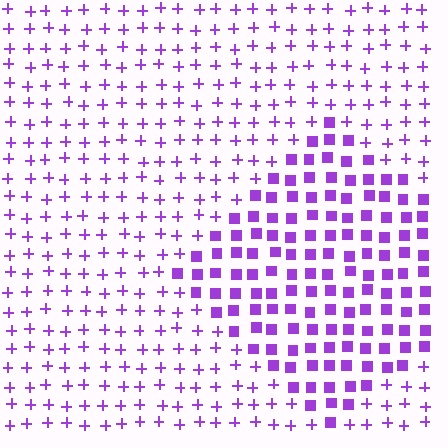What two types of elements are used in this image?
The image uses squares inside the diamond region and plus signs outside it.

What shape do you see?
I see a diamond.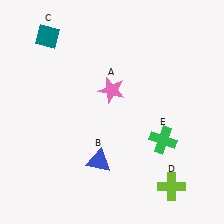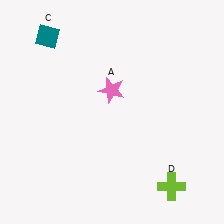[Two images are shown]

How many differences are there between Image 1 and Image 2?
There are 2 differences between the two images.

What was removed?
The green cross (E), the blue triangle (B) were removed in Image 2.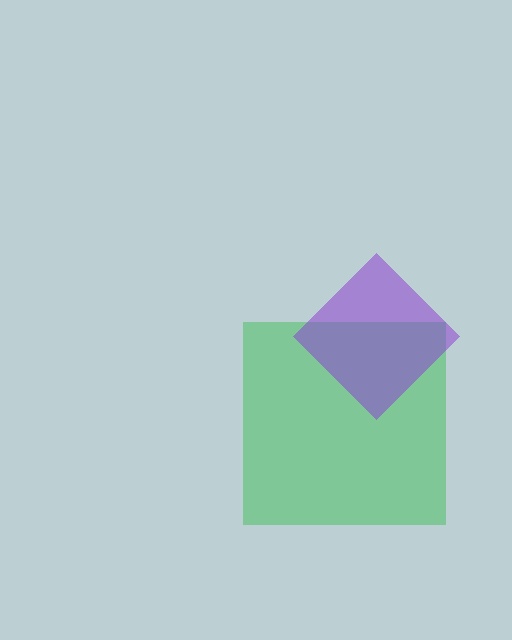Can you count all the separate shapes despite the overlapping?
Yes, there are 2 separate shapes.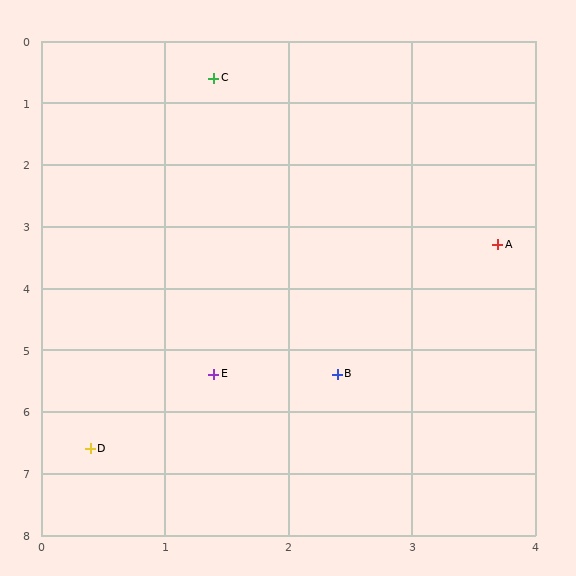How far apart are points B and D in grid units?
Points B and D are about 2.3 grid units apart.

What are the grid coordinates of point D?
Point D is at approximately (0.4, 6.6).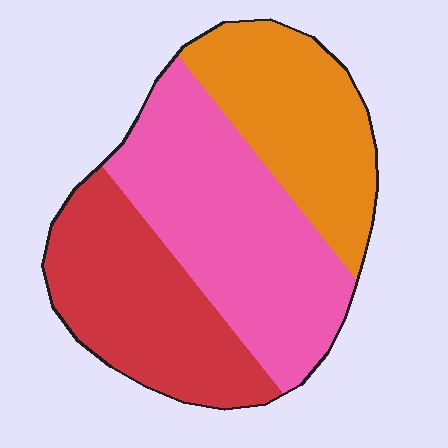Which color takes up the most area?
Pink, at roughly 40%.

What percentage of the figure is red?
Red takes up about one third (1/3) of the figure.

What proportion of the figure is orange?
Orange covers around 30% of the figure.